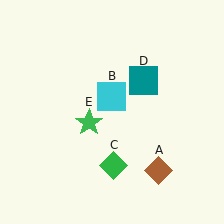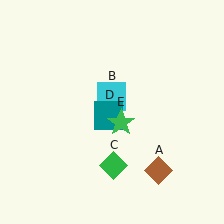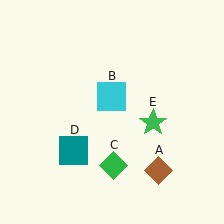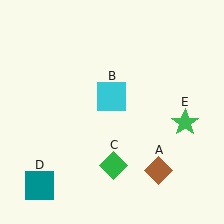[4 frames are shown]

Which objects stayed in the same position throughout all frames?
Brown diamond (object A) and cyan square (object B) and green diamond (object C) remained stationary.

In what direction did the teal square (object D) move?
The teal square (object D) moved down and to the left.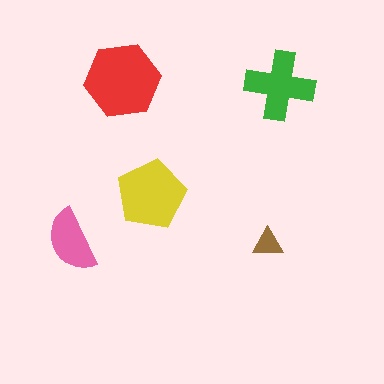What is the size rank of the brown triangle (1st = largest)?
5th.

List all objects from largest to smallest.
The red hexagon, the yellow pentagon, the green cross, the pink semicircle, the brown triangle.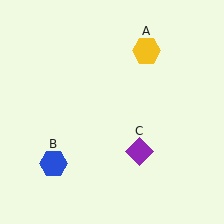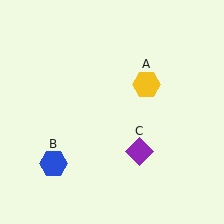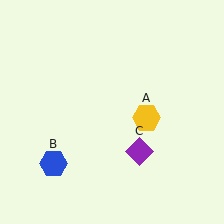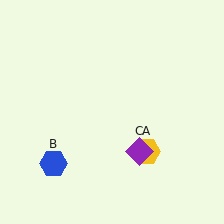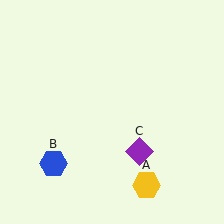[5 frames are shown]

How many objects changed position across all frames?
1 object changed position: yellow hexagon (object A).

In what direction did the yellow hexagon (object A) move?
The yellow hexagon (object A) moved down.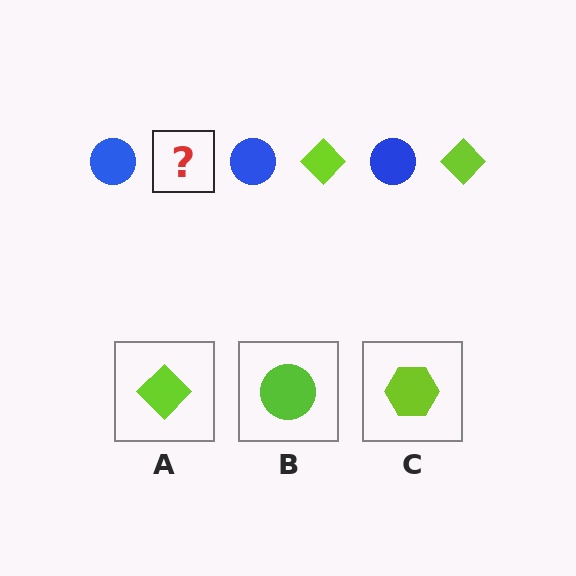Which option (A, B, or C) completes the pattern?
A.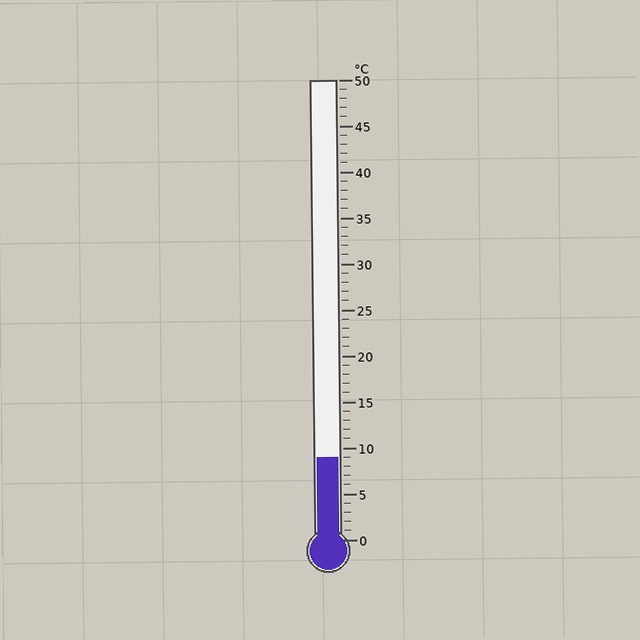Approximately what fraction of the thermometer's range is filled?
The thermometer is filled to approximately 20% of its range.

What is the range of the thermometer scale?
The thermometer scale ranges from 0°C to 50°C.